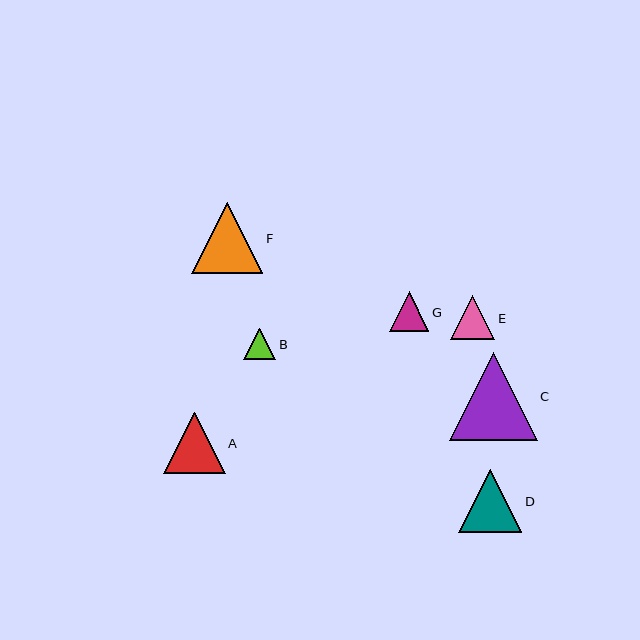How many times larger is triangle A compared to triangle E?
Triangle A is approximately 1.4 times the size of triangle E.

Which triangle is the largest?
Triangle C is the largest with a size of approximately 88 pixels.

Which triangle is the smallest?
Triangle B is the smallest with a size of approximately 32 pixels.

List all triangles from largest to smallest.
From largest to smallest: C, F, D, A, E, G, B.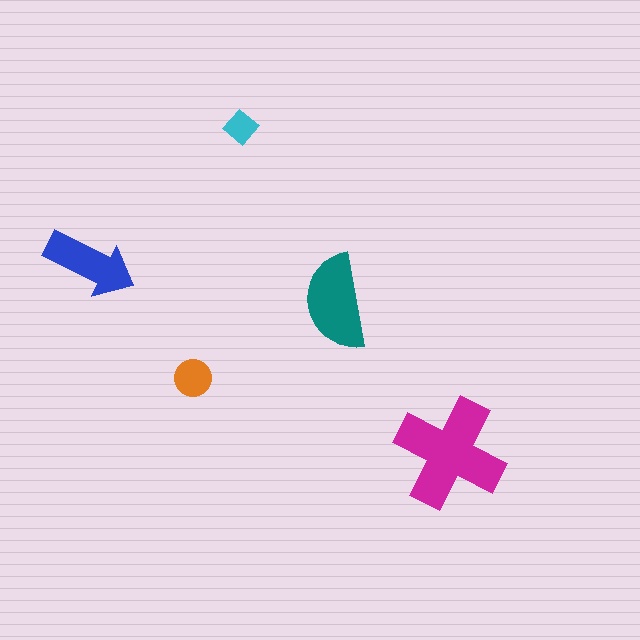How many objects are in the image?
There are 5 objects in the image.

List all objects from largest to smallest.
The magenta cross, the teal semicircle, the blue arrow, the orange circle, the cyan diamond.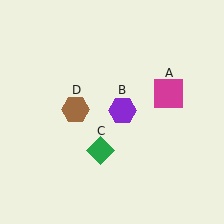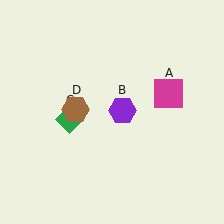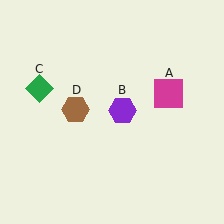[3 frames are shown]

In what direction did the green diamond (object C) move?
The green diamond (object C) moved up and to the left.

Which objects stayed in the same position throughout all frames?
Magenta square (object A) and purple hexagon (object B) and brown hexagon (object D) remained stationary.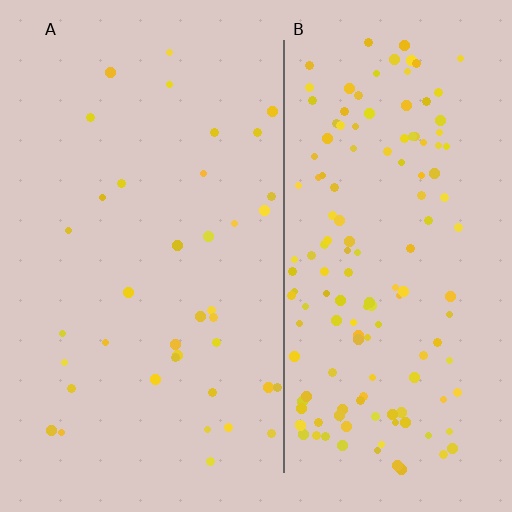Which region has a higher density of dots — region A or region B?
B (the right).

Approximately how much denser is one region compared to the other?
Approximately 3.9× — region B over region A.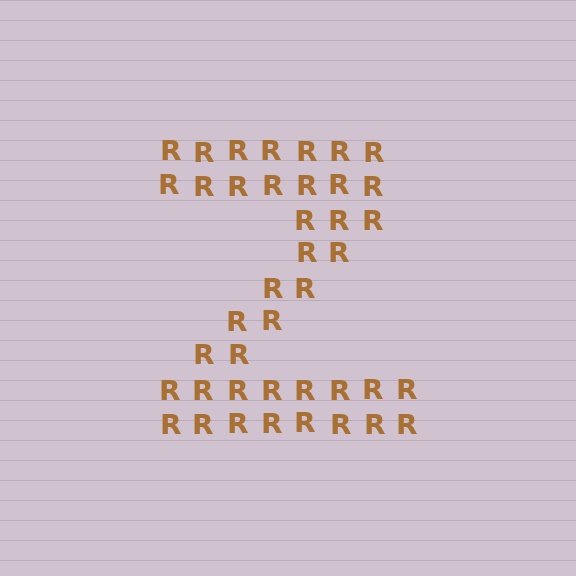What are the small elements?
The small elements are letter R's.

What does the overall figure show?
The overall figure shows the letter Z.